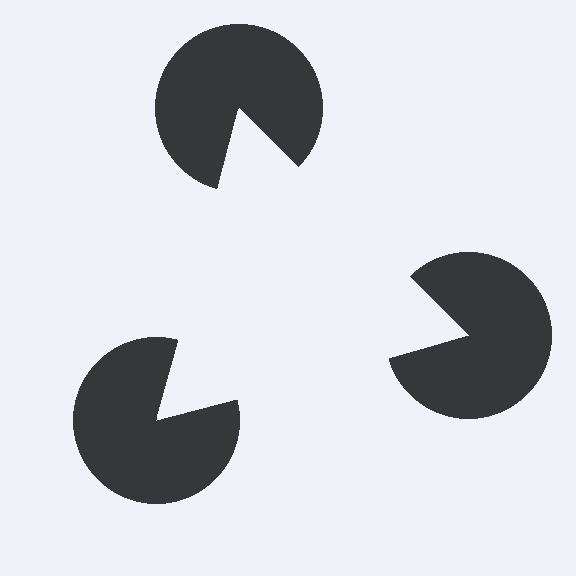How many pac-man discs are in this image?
There are 3 — one at each vertex of the illusory triangle.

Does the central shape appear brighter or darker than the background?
It typically appears slightly brighter than the background, even though no actual brightness change is drawn.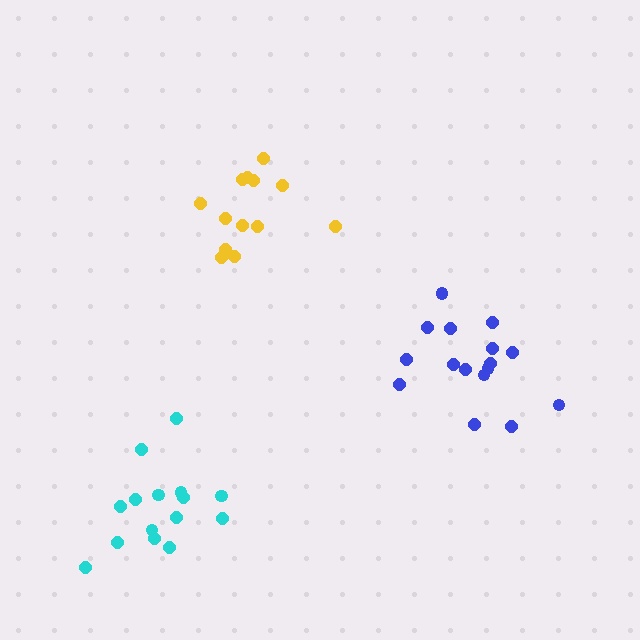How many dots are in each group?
Group 1: 13 dots, Group 2: 16 dots, Group 3: 15 dots (44 total).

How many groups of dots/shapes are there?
There are 3 groups.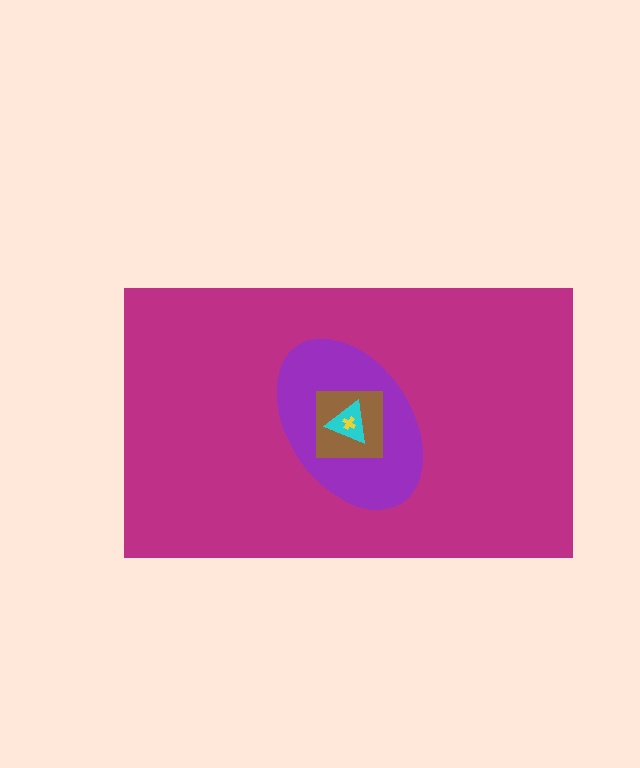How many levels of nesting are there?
5.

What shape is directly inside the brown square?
The cyan triangle.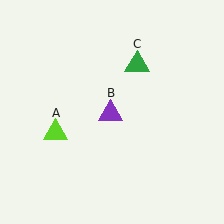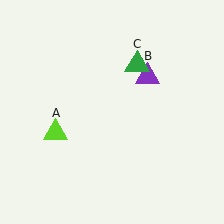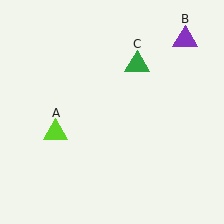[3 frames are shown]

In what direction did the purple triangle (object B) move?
The purple triangle (object B) moved up and to the right.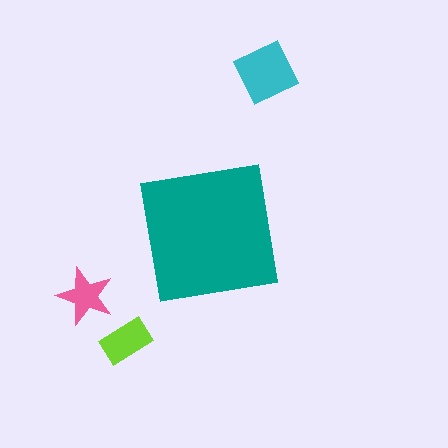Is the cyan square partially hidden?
No, the cyan square is fully visible.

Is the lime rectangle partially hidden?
No, the lime rectangle is fully visible.